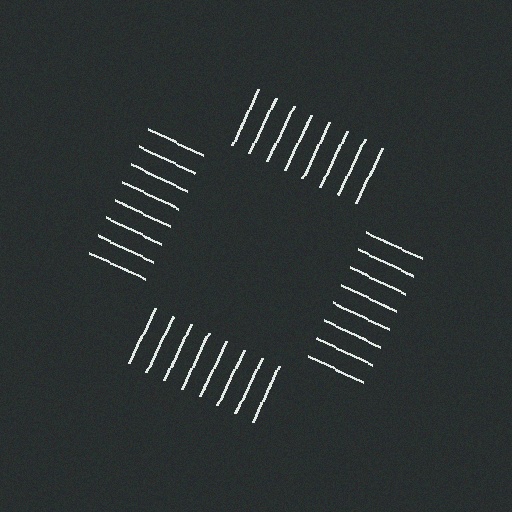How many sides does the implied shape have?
4 sides — the line-ends trace a square.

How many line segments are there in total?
32 — 8 along each of the 4 edges.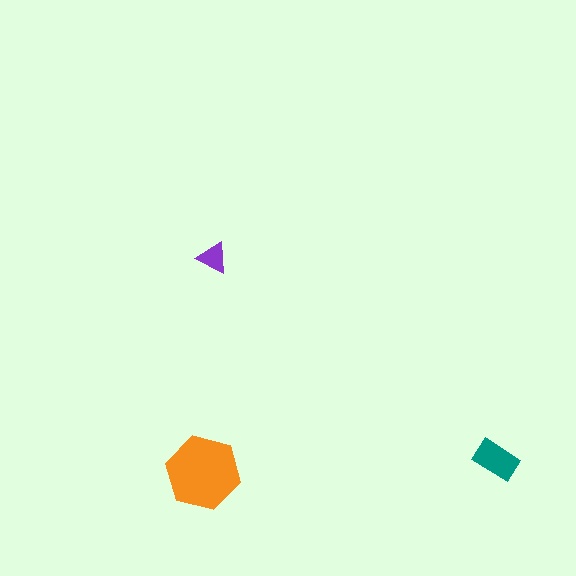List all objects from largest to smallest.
The orange hexagon, the teal rectangle, the purple triangle.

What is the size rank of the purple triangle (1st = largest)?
3rd.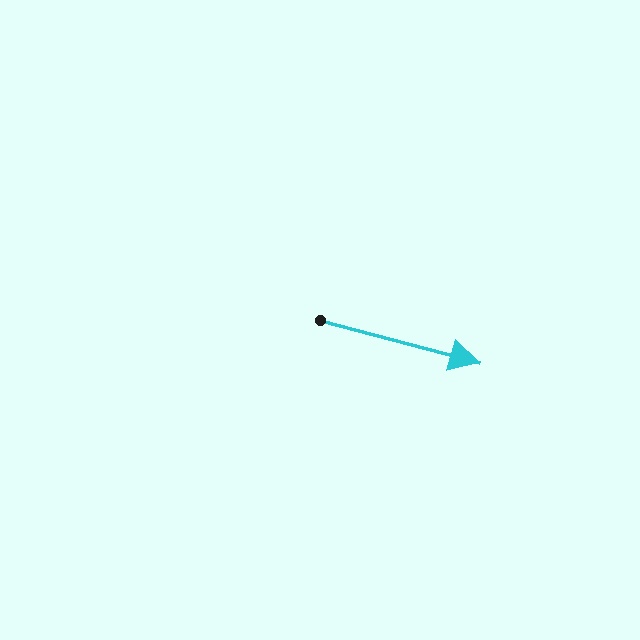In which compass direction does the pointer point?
East.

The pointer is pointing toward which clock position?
Roughly 3 o'clock.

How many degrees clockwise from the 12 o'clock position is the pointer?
Approximately 105 degrees.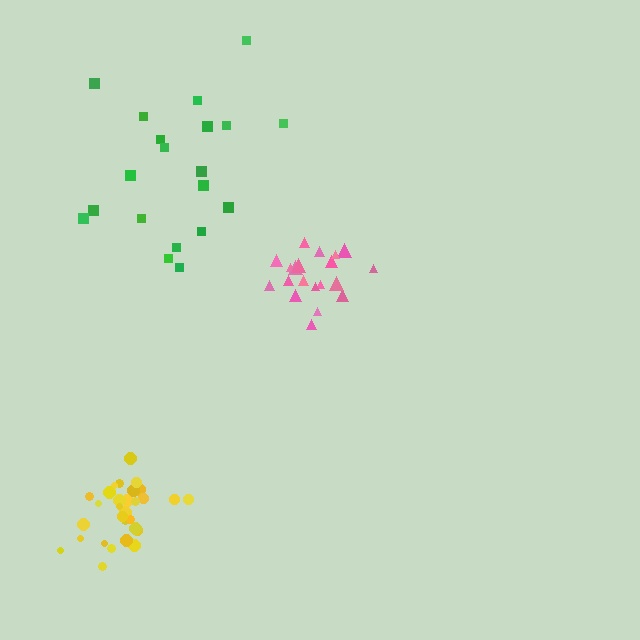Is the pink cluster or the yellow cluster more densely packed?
Yellow.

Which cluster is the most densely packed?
Yellow.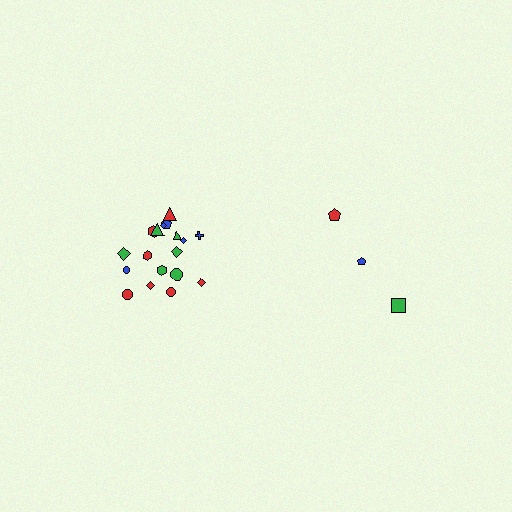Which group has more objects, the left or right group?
The left group.